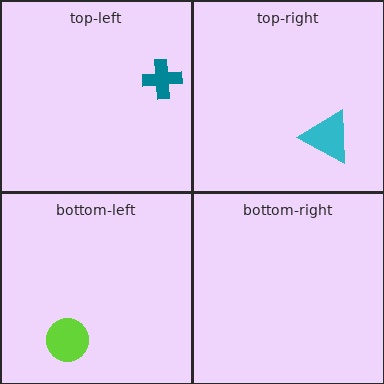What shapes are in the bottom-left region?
The lime circle.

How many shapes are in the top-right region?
1.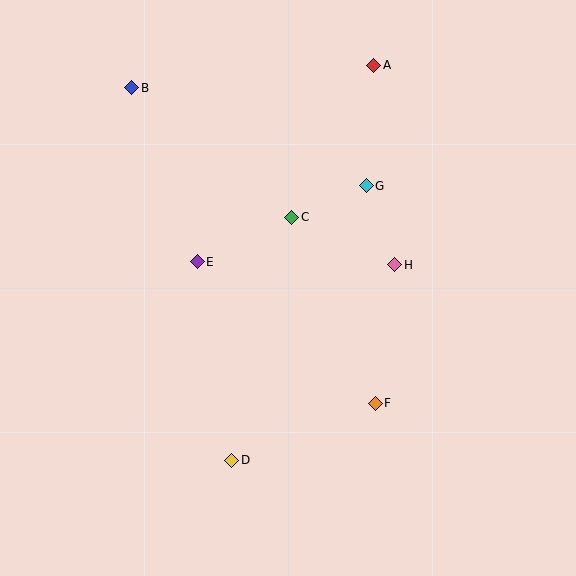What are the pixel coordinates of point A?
Point A is at (374, 65).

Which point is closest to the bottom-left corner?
Point D is closest to the bottom-left corner.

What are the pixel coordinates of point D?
Point D is at (232, 460).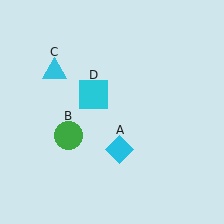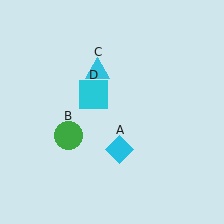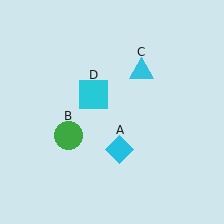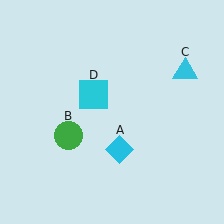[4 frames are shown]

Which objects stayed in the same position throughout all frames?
Cyan diamond (object A) and green circle (object B) and cyan square (object D) remained stationary.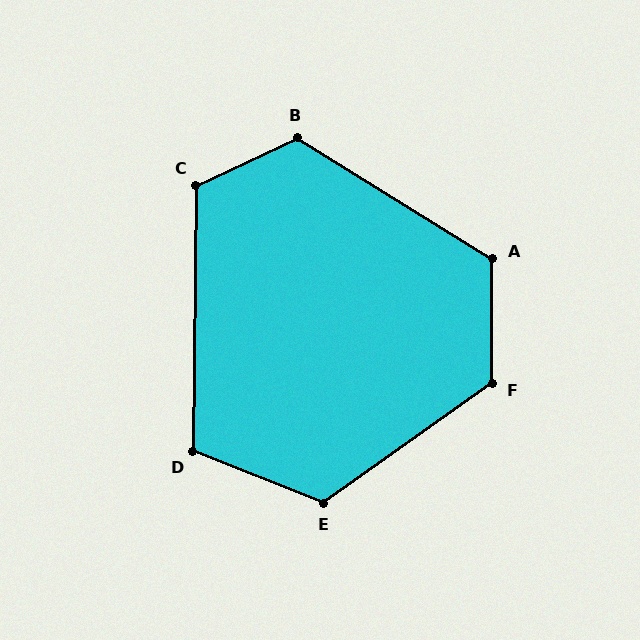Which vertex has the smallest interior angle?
D, at approximately 111 degrees.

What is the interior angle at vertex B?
Approximately 123 degrees (obtuse).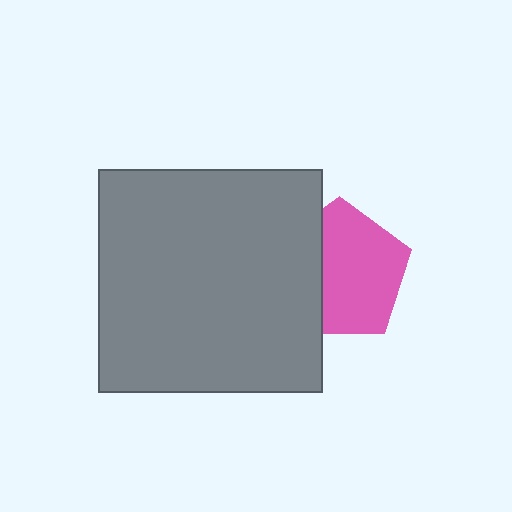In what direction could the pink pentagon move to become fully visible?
The pink pentagon could move right. That would shift it out from behind the gray rectangle entirely.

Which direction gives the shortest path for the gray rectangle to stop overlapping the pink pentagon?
Moving left gives the shortest separation.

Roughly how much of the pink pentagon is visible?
Most of it is visible (roughly 65%).